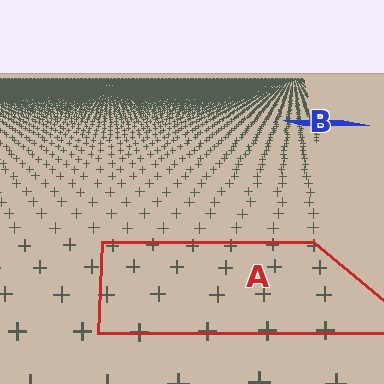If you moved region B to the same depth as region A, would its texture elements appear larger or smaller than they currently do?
They would appear larger. At a closer depth, the same texture elements are projected at a bigger on-screen size.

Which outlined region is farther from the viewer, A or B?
Region B is farther from the viewer — the texture elements inside it appear smaller and more densely packed.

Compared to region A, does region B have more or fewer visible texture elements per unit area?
Region B has more texture elements per unit area — they are packed more densely because it is farther away.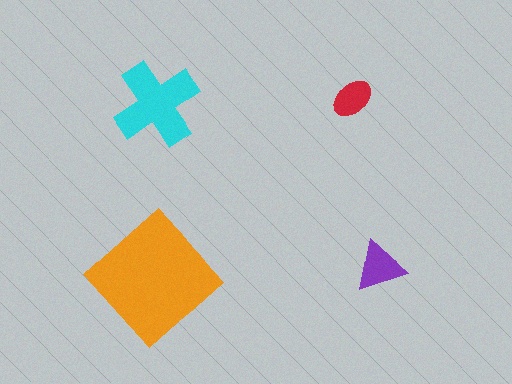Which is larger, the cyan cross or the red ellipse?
The cyan cross.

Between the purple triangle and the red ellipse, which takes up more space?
The purple triangle.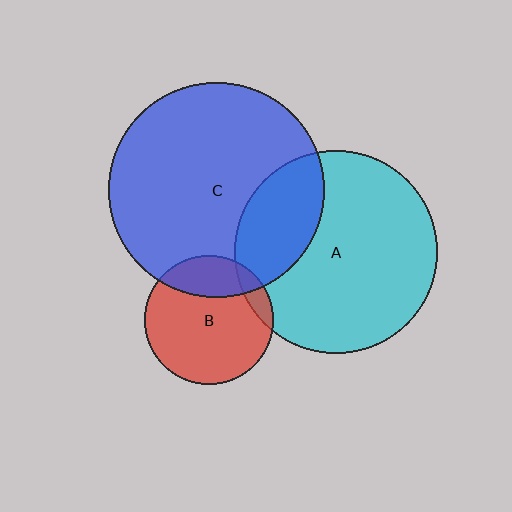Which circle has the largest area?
Circle C (blue).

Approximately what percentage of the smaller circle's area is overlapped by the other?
Approximately 10%.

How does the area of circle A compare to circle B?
Approximately 2.5 times.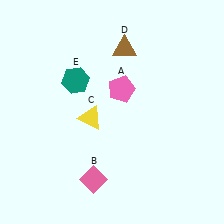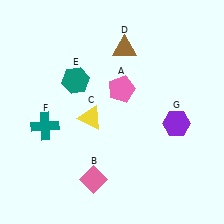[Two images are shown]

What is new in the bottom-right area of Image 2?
A purple hexagon (G) was added in the bottom-right area of Image 2.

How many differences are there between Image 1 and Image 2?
There are 2 differences between the two images.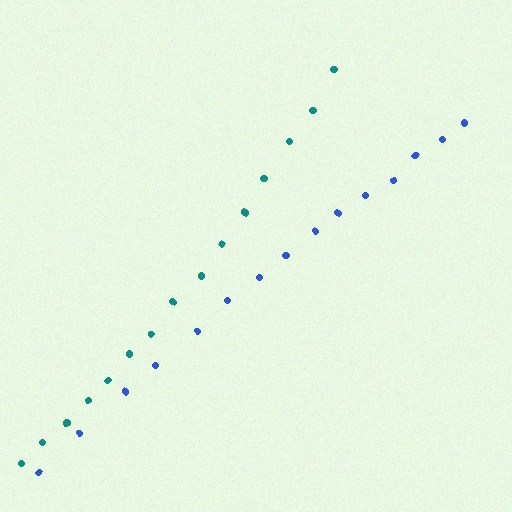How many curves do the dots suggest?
There are 2 distinct paths.